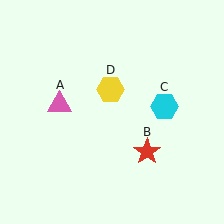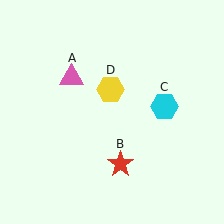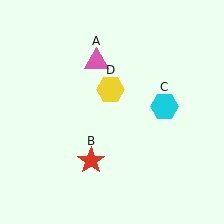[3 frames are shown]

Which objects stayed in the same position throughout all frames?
Cyan hexagon (object C) and yellow hexagon (object D) remained stationary.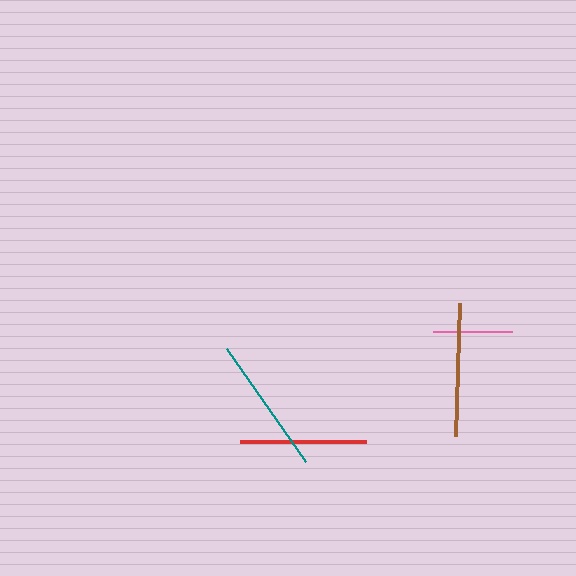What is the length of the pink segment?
The pink segment is approximately 79 pixels long.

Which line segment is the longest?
The teal line is the longest at approximately 138 pixels.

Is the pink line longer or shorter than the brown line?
The brown line is longer than the pink line.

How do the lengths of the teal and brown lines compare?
The teal and brown lines are approximately the same length.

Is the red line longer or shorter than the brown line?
The brown line is longer than the red line.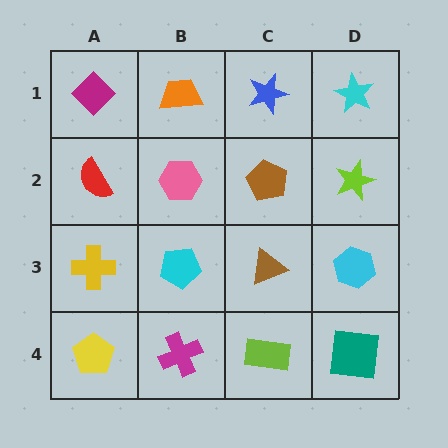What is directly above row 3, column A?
A red semicircle.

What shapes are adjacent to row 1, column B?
A pink hexagon (row 2, column B), a magenta diamond (row 1, column A), a blue star (row 1, column C).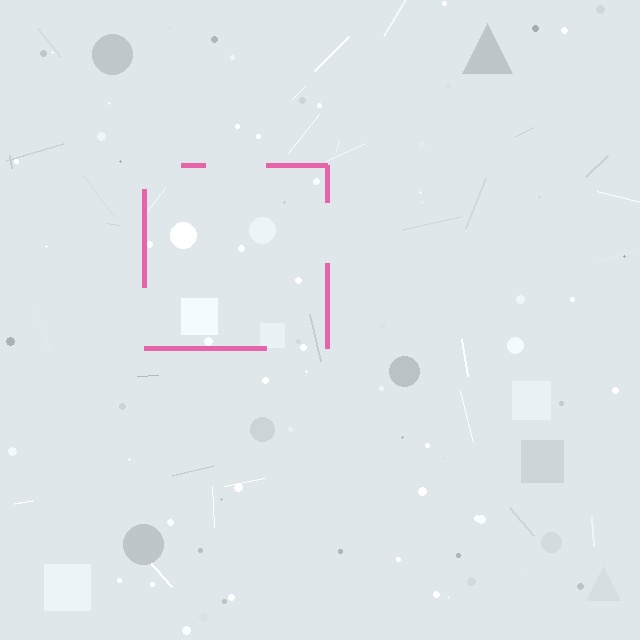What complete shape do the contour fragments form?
The contour fragments form a square.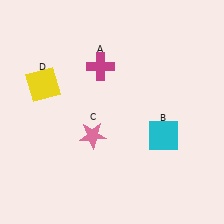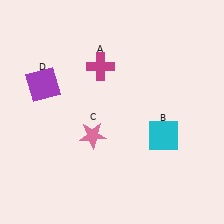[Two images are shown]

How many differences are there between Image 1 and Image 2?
There is 1 difference between the two images.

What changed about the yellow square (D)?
In Image 1, D is yellow. In Image 2, it changed to purple.